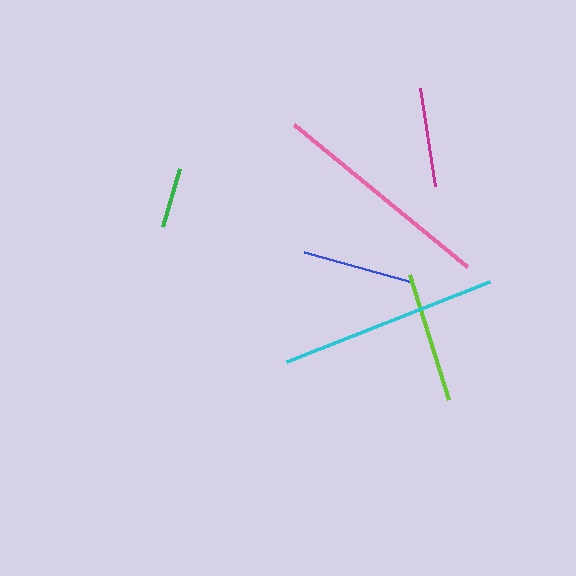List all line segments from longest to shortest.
From longest to shortest: pink, cyan, lime, blue, magenta, green.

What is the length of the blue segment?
The blue segment is approximately 112 pixels long.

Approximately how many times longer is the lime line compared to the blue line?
The lime line is approximately 1.2 times the length of the blue line.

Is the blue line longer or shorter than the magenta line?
The blue line is longer than the magenta line.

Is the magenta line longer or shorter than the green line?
The magenta line is longer than the green line.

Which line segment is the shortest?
The green line is the shortest at approximately 60 pixels.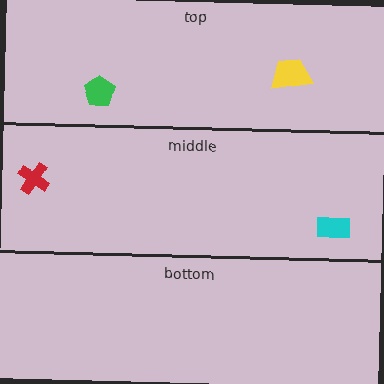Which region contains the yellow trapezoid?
The top region.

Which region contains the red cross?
The middle region.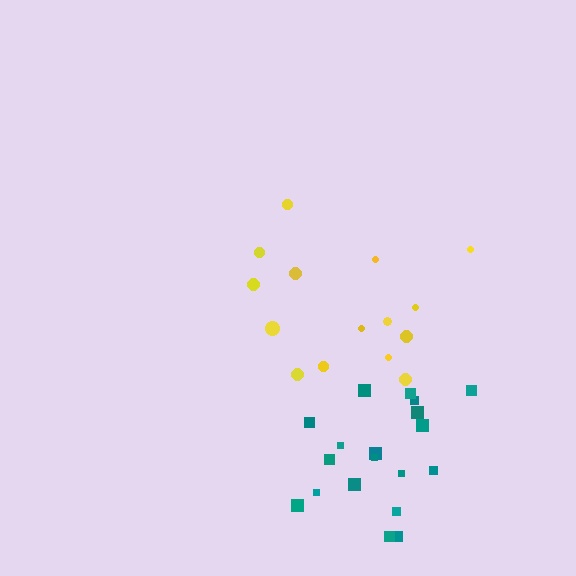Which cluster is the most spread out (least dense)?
Yellow.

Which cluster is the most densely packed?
Teal.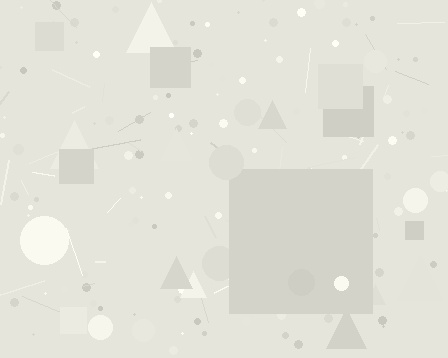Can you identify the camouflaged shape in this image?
The camouflaged shape is a square.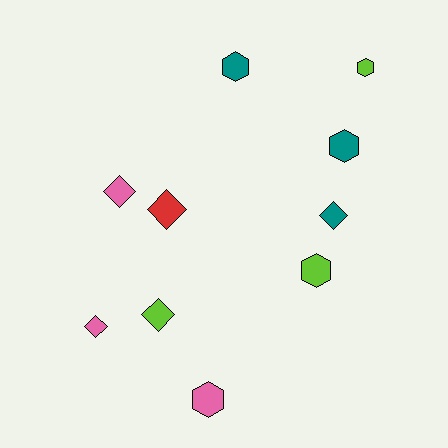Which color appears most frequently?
Pink, with 3 objects.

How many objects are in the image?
There are 10 objects.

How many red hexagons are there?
There are no red hexagons.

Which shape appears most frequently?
Diamond, with 5 objects.